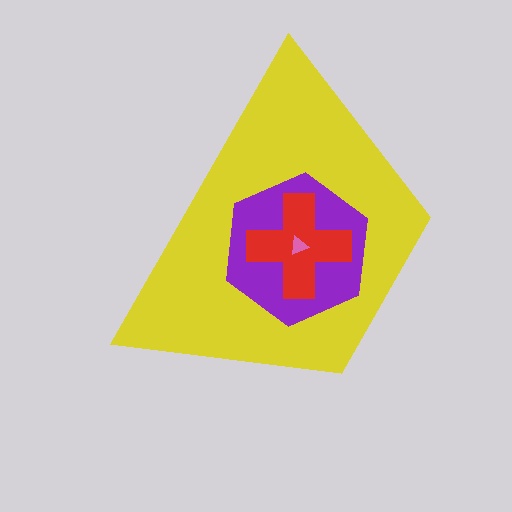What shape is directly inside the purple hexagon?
The red cross.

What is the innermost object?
The pink triangle.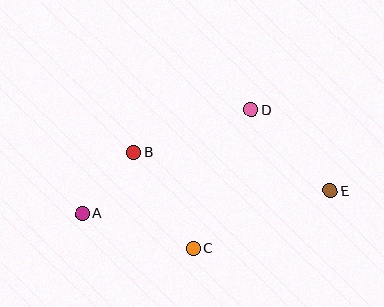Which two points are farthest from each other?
Points A and E are farthest from each other.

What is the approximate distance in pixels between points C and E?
The distance between C and E is approximately 149 pixels.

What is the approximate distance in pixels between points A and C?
The distance between A and C is approximately 117 pixels.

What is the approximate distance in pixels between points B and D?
The distance between B and D is approximately 125 pixels.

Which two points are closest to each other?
Points A and B are closest to each other.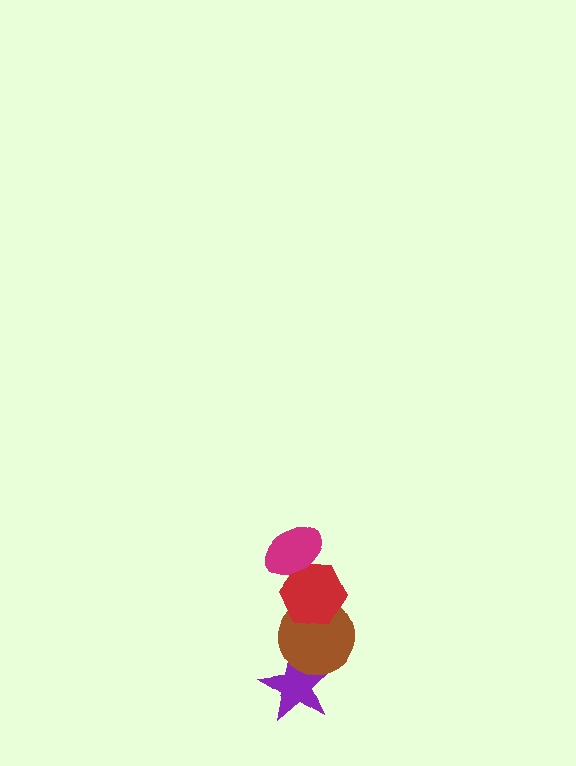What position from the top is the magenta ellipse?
The magenta ellipse is 1st from the top.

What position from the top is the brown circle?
The brown circle is 3rd from the top.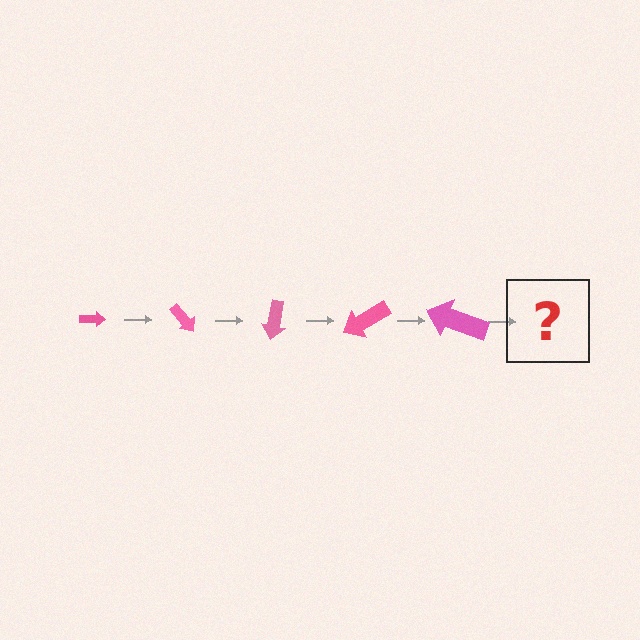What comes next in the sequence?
The next element should be an arrow, larger than the previous one and rotated 250 degrees from the start.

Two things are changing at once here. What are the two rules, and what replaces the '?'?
The two rules are that the arrow grows larger each step and it rotates 50 degrees each step. The '?' should be an arrow, larger than the previous one and rotated 250 degrees from the start.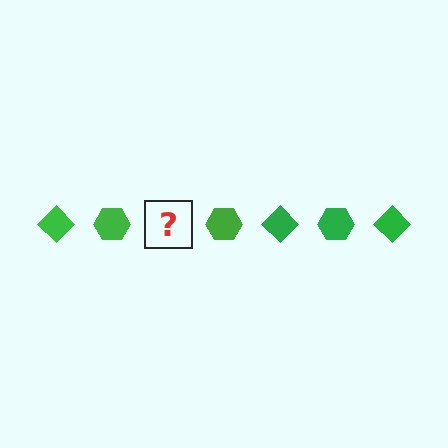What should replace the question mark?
The question mark should be replaced with a green diamond.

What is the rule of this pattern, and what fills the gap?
The rule is that the pattern cycles through diamond, hexagon shapes in green. The gap should be filled with a green diamond.